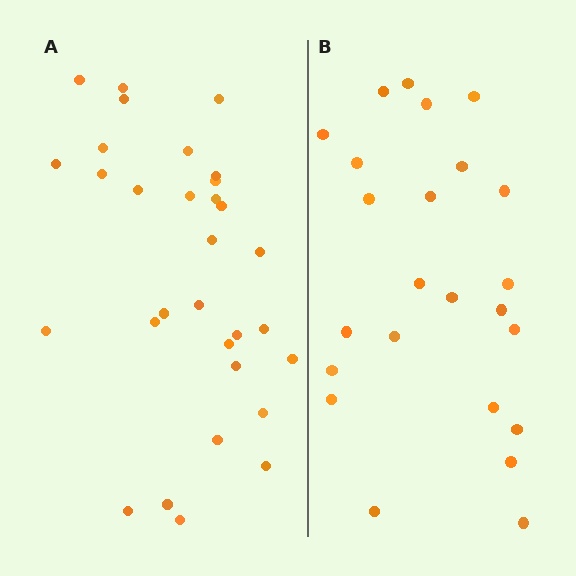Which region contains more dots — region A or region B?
Region A (the left region) has more dots.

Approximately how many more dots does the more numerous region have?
Region A has roughly 8 or so more dots than region B.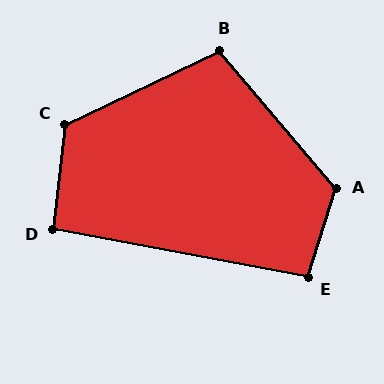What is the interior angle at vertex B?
Approximately 105 degrees (obtuse).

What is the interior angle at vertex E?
Approximately 97 degrees (obtuse).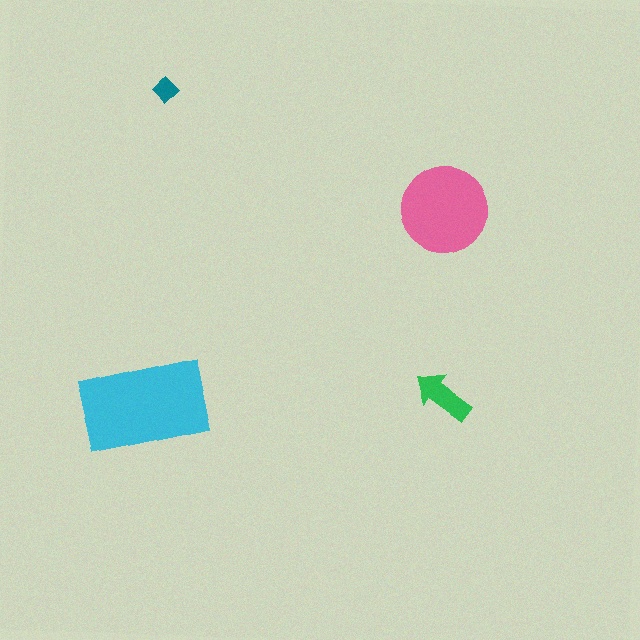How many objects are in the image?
There are 4 objects in the image.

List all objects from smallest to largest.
The teal diamond, the green arrow, the pink circle, the cyan rectangle.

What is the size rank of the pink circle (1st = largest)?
2nd.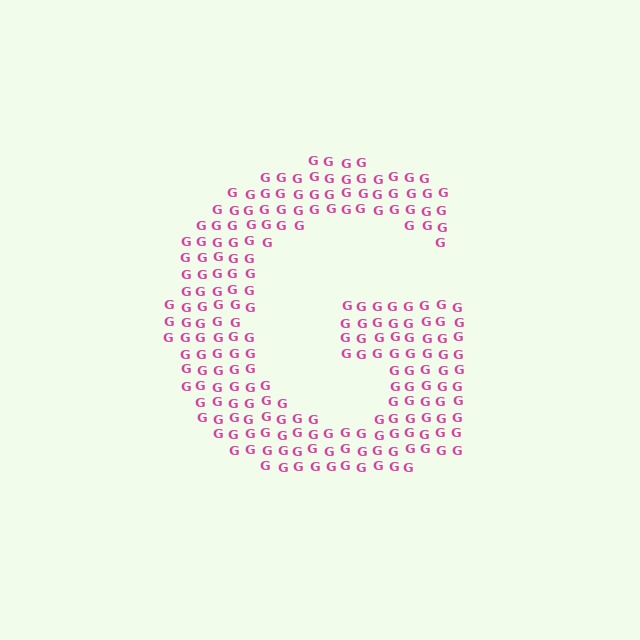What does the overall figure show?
The overall figure shows the letter G.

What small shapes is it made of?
It is made of small letter G's.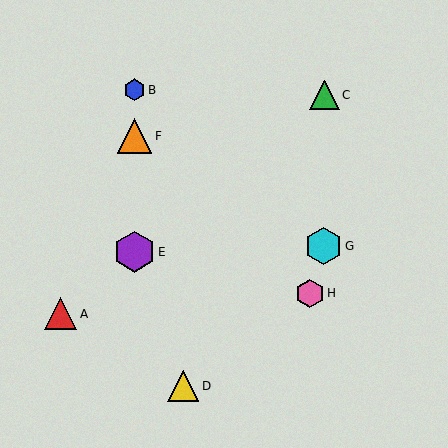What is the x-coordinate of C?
Object C is at x≈324.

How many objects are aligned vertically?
3 objects (B, E, F) are aligned vertically.